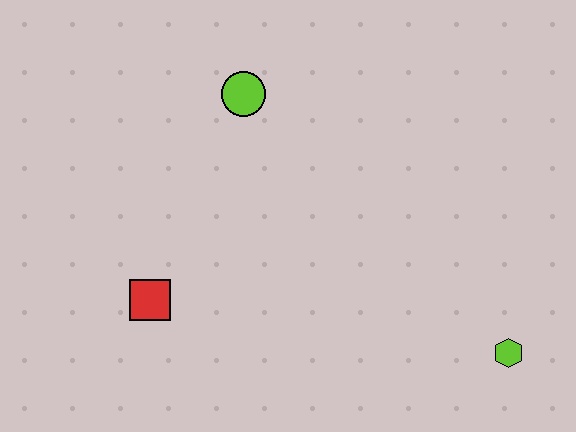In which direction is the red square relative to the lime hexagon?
The red square is to the left of the lime hexagon.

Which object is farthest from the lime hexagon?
The lime circle is farthest from the lime hexagon.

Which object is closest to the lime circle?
The red square is closest to the lime circle.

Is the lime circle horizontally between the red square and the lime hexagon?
Yes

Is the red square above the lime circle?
No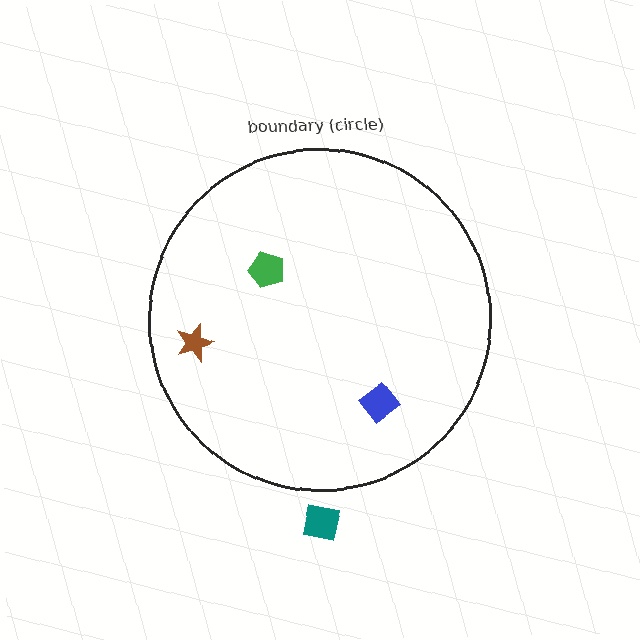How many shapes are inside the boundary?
3 inside, 1 outside.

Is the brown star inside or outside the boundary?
Inside.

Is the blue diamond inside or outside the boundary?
Inside.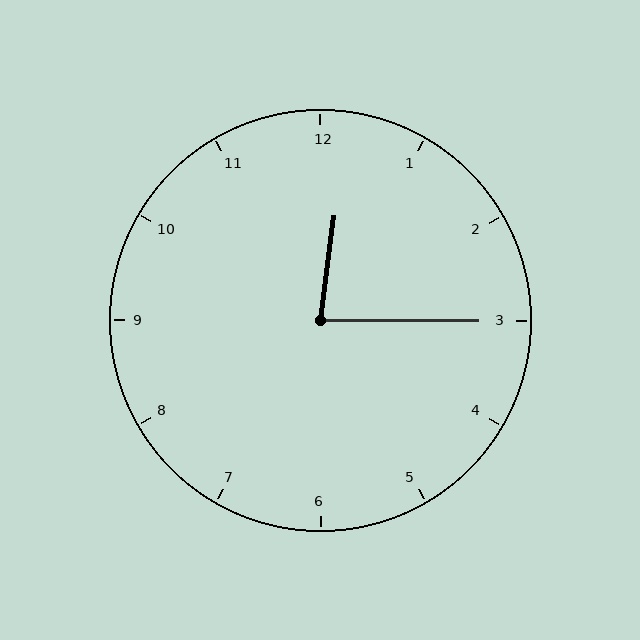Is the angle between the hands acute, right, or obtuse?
It is acute.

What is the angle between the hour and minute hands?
Approximately 82 degrees.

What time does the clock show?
12:15.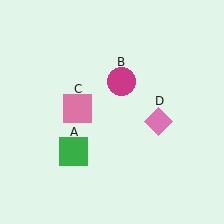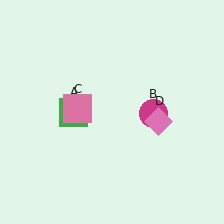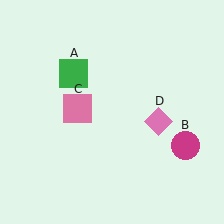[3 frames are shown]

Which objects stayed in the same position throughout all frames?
Pink square (object C) and pink diamond (object D) remained stationary.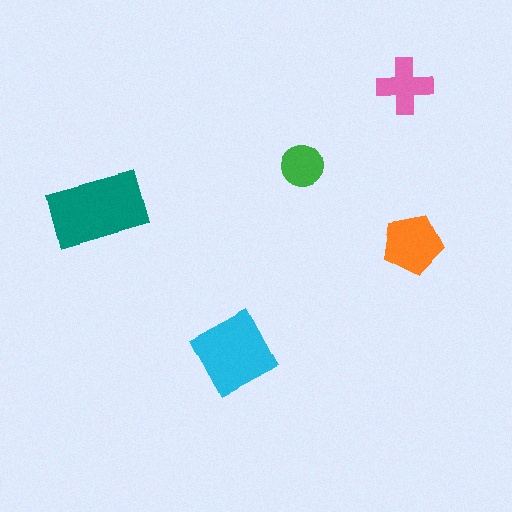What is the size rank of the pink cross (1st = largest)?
4th.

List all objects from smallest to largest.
The green circle, the pink cross, the orange pentagon, the cyan diamond, the teal rectangle.